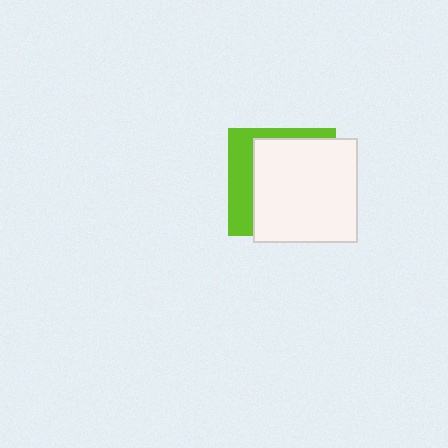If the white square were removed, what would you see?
You would see the complete lime square.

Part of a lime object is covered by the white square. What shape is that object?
It is a square.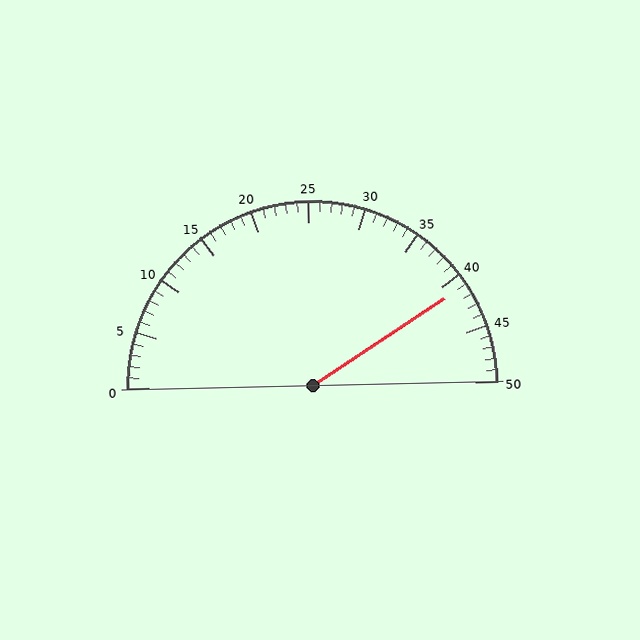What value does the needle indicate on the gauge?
The needle indicates approximately 41.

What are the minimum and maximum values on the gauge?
The gauge ranges from 0 to 50.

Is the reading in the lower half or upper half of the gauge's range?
The reading is in the upper half of the range (0 to 50).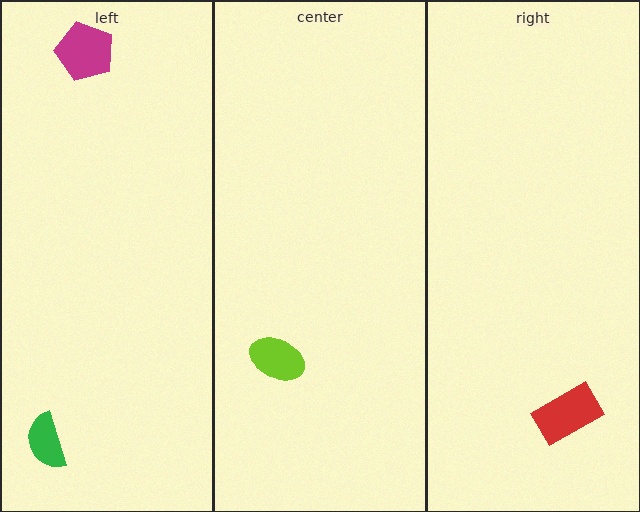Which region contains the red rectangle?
The right region.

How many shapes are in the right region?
1.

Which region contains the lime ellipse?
The center region.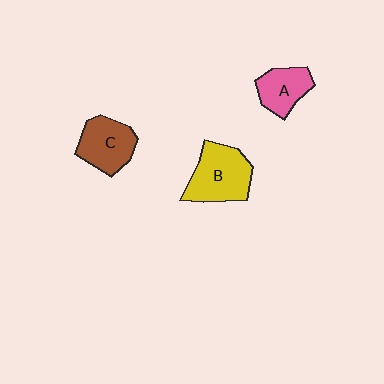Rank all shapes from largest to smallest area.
From largest to smallest: B (yellow), C (brown), A (pink).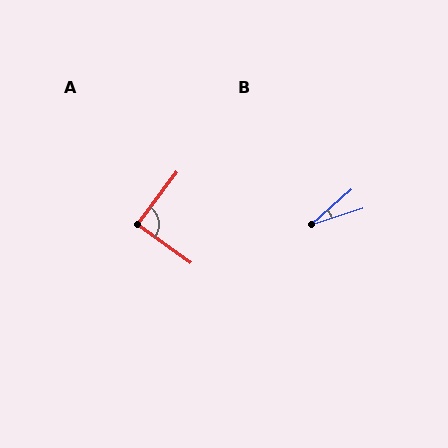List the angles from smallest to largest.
B (23°), A (88°).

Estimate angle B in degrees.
Approximately 23 degrees.